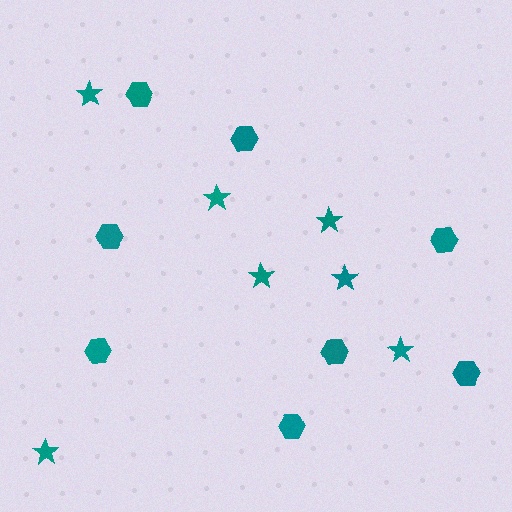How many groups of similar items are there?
There are 2 groups: one group of stars (7) and one group of hexagons (8).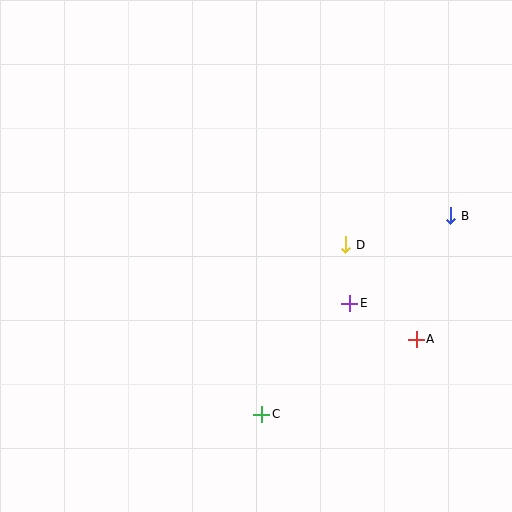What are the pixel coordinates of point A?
Point A is at (416, 339).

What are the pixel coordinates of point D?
Point D is at (346, 245).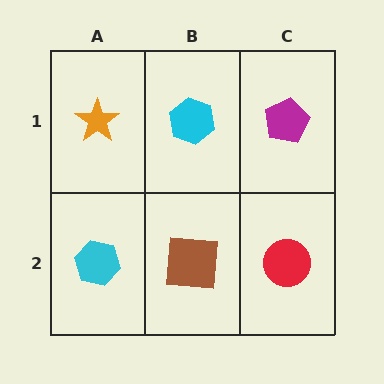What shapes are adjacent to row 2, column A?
An orange star (row 1, column A), a brown square (row 2, column B).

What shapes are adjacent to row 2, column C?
A magenta pentagon (row 1, column C), a brown square (row 2, column B).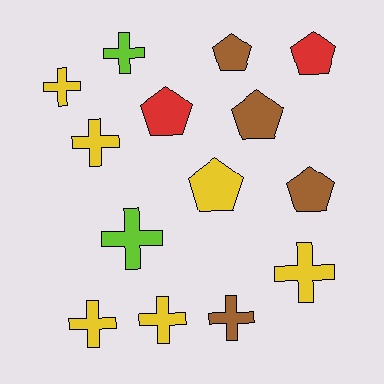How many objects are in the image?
There are 14 objects.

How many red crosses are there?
There are no red crosses.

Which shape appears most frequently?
Cross, with 8 objects.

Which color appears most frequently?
Yellow, with 6 objects.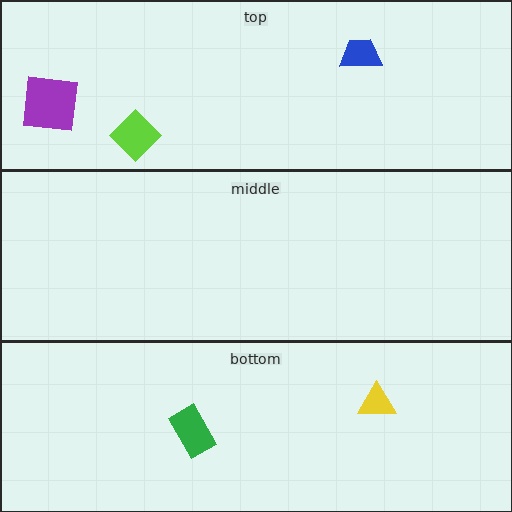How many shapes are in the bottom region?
2.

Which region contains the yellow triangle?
The bottom region.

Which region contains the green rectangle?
The bottom region.